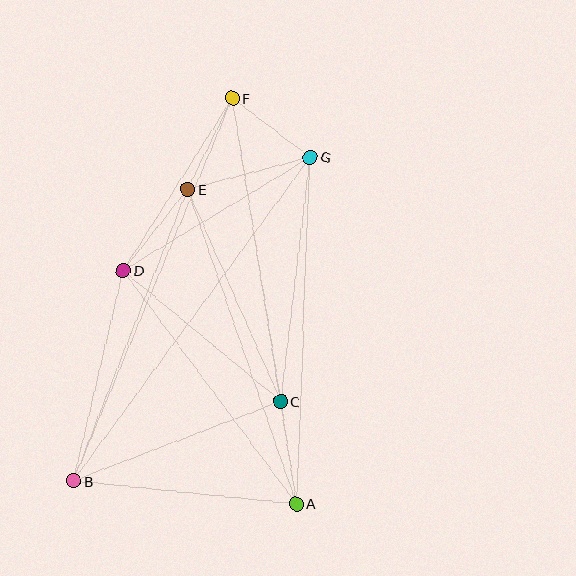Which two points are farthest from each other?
Points B and F are farthest from each other.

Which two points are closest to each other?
Points F and G are closest to each other.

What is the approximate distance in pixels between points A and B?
The distance between A and B is approximately 224 pixels.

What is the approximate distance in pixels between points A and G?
The distance between A and G is approximately 347 pixels.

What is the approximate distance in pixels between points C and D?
The distance between C and D is approximately 205 pixels.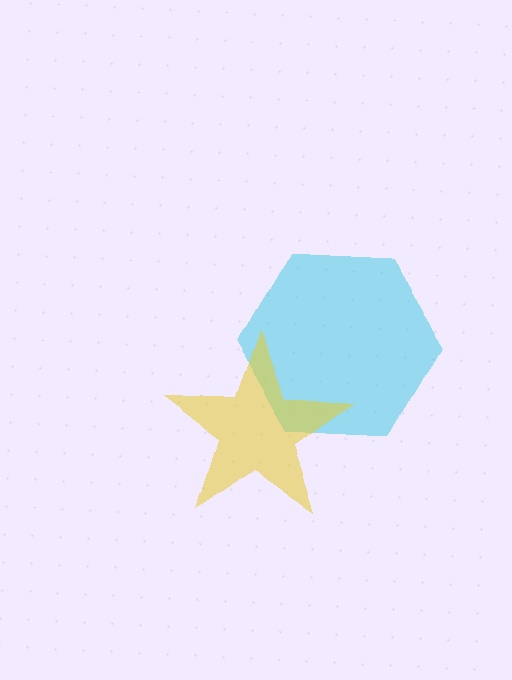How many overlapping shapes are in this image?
There are 2 overlapping shapes in the image.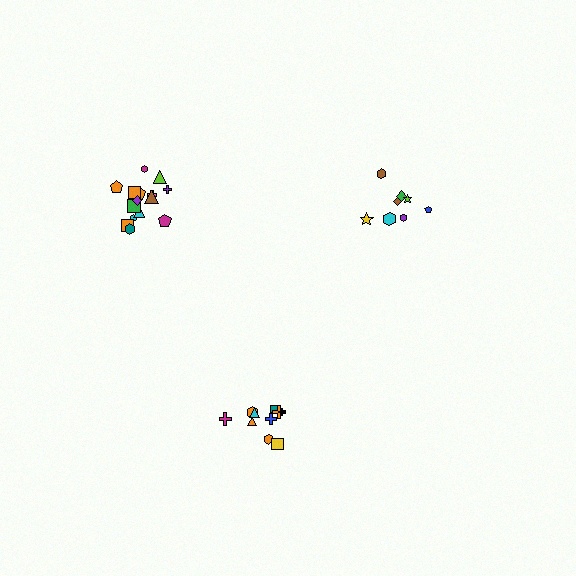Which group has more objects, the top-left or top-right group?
The top-left group.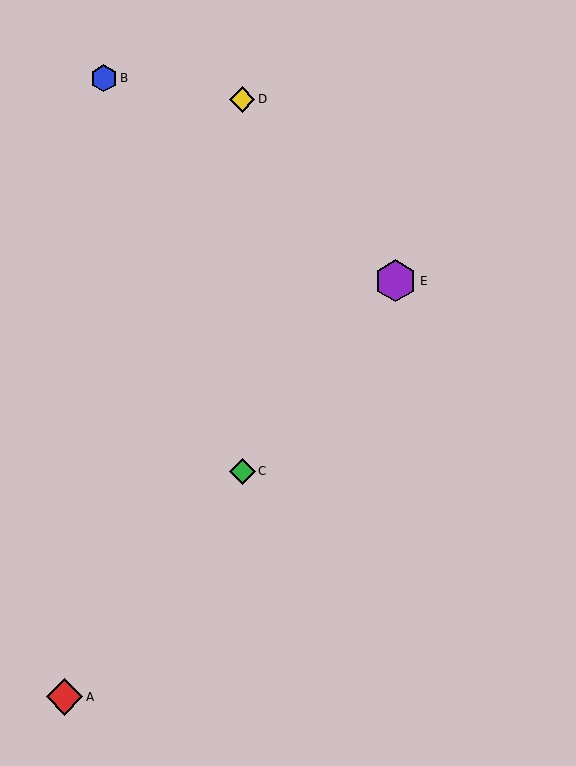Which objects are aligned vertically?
Objects C, D are aligned vertically.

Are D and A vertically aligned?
No, D is at x≈242 and A is at x≈64.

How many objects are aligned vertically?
2 objects (C, D) are aligned vertically.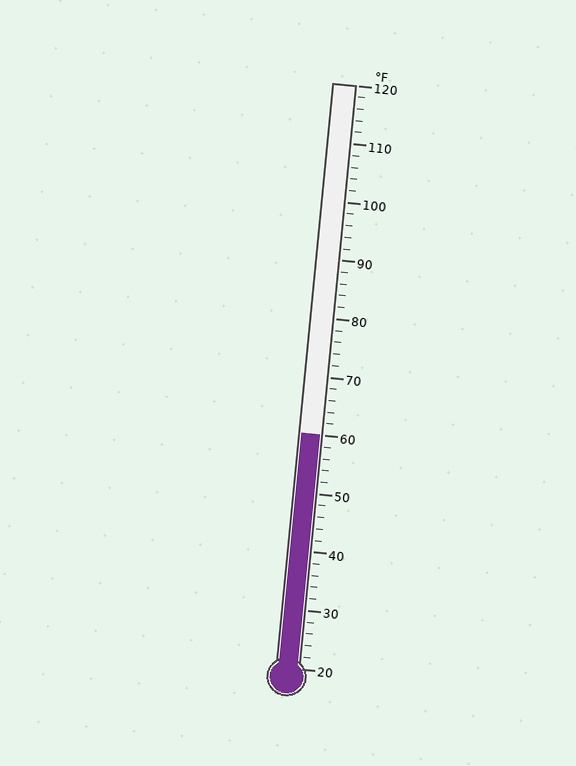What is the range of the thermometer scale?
The thermometer scale ranges from 20°F to 120°F.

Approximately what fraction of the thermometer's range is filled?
The thermometer is filled to approximately 40% of its range.